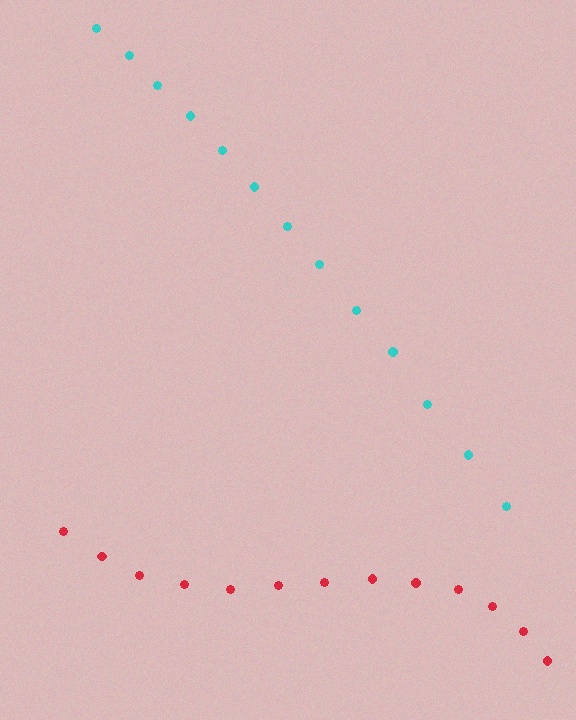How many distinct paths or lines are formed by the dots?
There are 2 distinct paths.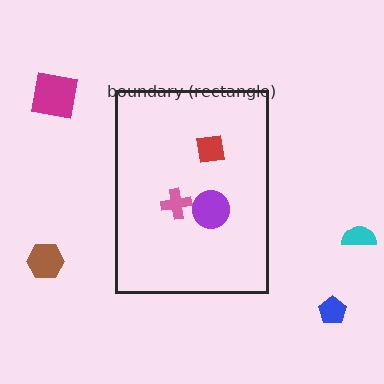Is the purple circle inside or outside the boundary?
Inside.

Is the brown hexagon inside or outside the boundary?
Outside.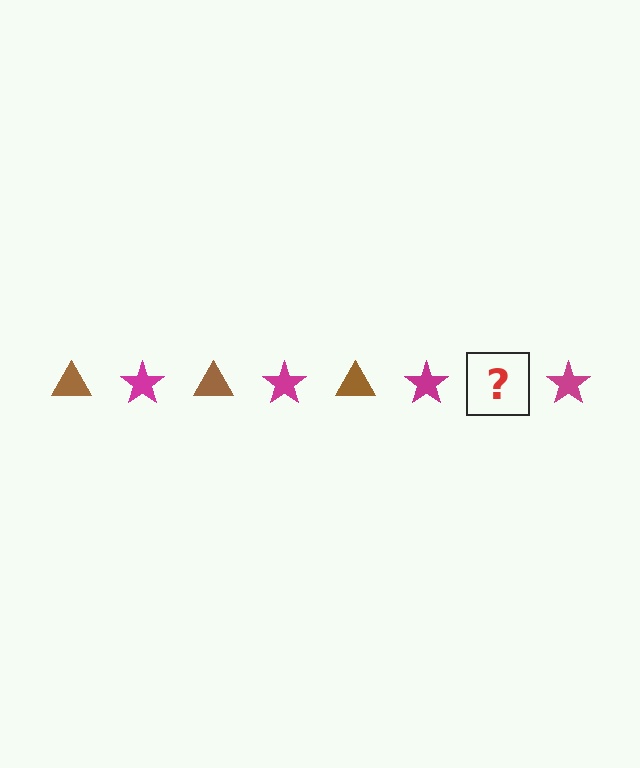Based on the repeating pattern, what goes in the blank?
The blank should be a brown triangle.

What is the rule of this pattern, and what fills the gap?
The rule is that the pattern alternates between brown triangle and magenta star. The gap should be filled with a brown triangle.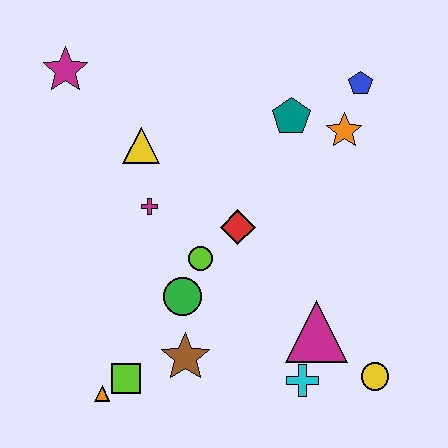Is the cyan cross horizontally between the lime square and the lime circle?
No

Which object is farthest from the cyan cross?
The magenta star is farthest from the cyan cross.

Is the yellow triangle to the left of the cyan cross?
Yes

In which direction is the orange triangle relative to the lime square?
The orange triangle is to the left of the lime square.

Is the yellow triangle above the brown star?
Yes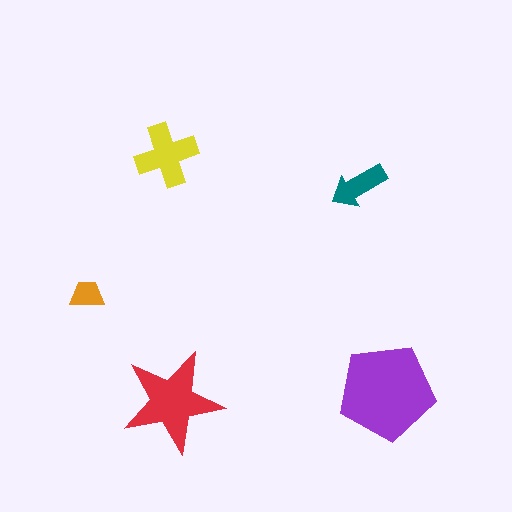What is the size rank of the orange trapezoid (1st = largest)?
5th.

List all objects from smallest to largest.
The orange trapezoid, the teal arrow, the yellow cross, the red star, the purple pentagon.